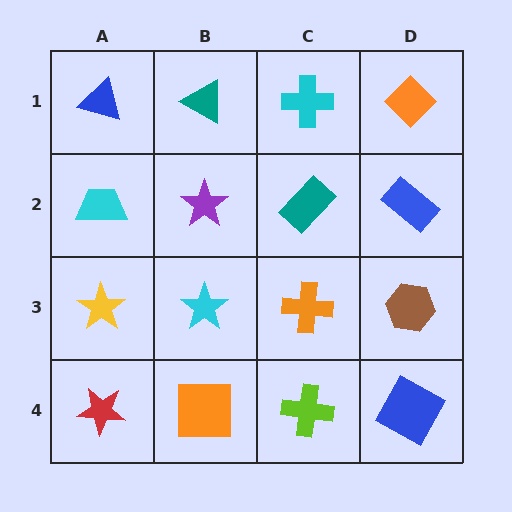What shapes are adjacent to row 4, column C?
An orange cross (row 3, column C), an orange square (row 4, column B), a blue square (row 4, column D).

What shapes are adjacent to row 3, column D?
A blue rectangle (row 2, column D), a blue square (row 4, column D), an orange cross (row 3, column C).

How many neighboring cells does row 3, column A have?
3.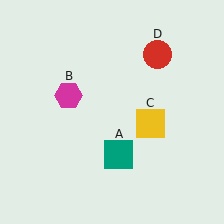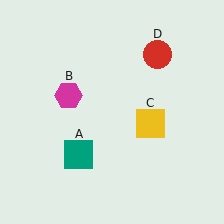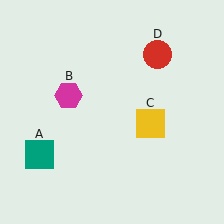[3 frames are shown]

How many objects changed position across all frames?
1 object changed position: teal square (object A).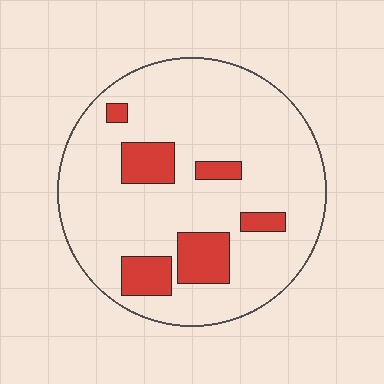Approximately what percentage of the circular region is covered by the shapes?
Approximately 15%.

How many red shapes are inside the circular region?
6.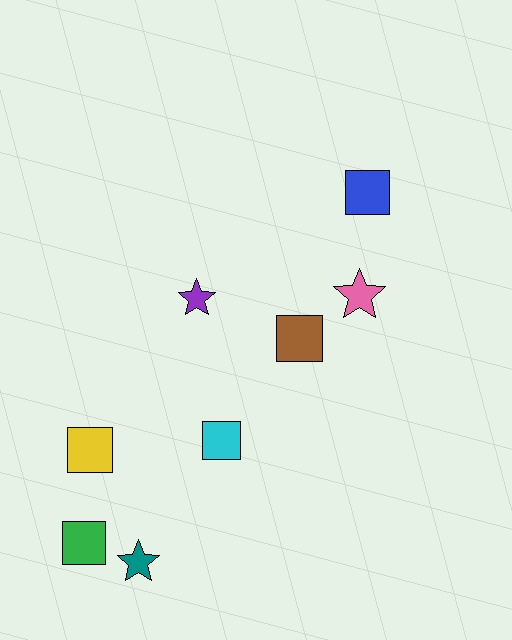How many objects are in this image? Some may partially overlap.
There are 8 objects.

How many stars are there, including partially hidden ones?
There are 3 stars.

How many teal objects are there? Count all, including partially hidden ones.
There is 1 teal object.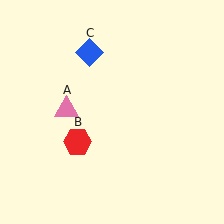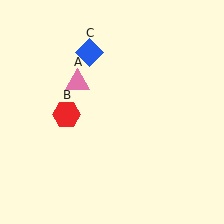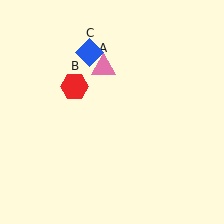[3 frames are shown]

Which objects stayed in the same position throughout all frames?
Blue diamond (object C) remained stationary.